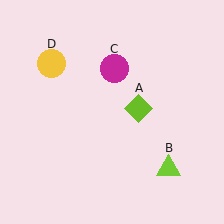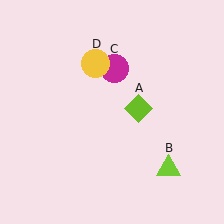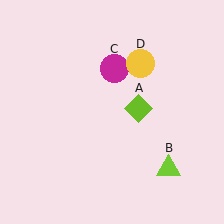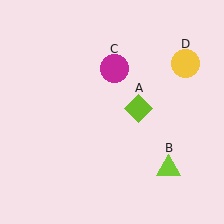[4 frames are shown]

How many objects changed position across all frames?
1 object changed position: yellow circle (object D).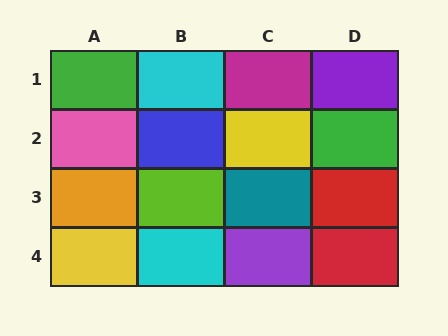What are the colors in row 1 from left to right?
Green, cyan, magenta, purple.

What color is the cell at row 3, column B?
Lime.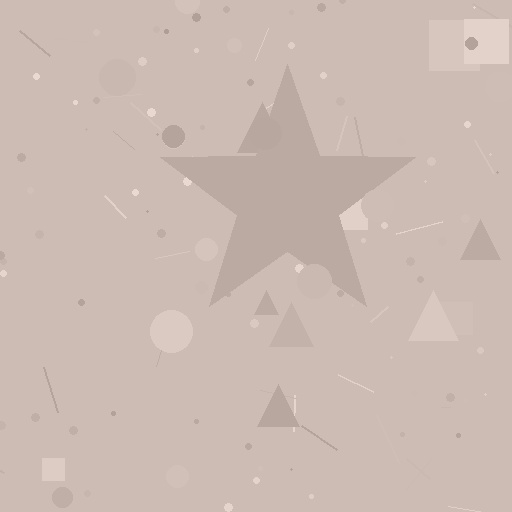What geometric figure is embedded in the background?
A star is embedded in the background.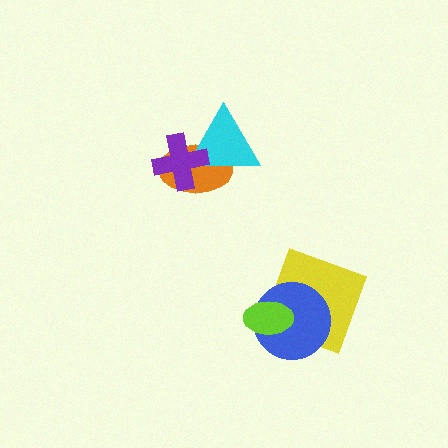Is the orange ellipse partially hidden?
Yes, it is partially covered by another shape.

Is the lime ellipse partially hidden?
No, no other shape covers it.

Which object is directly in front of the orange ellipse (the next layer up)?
The cyan triangle is directly in front of the orange ellipse.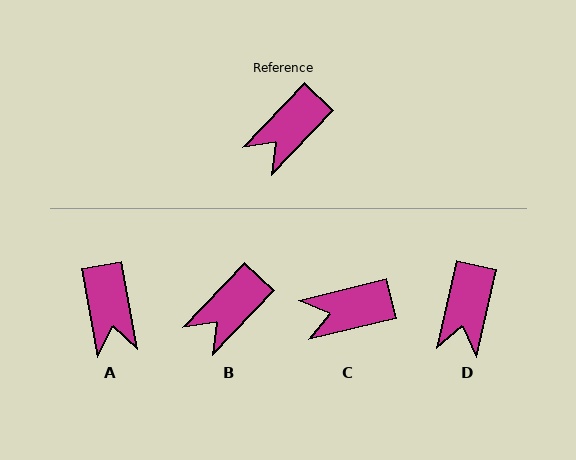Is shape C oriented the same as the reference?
No, it is off by about 33 degrees.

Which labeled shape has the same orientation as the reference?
B.